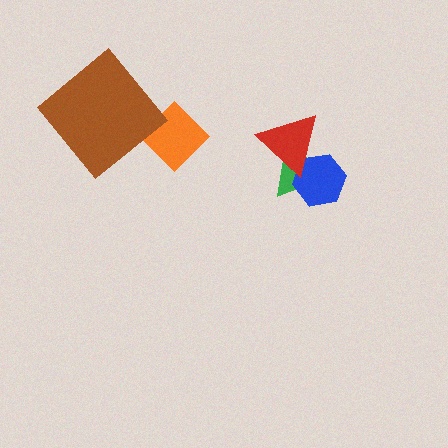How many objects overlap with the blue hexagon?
2 objects overlap with the blue hexagon.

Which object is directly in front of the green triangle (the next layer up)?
The blue hexagon is directly in front of the green triangle.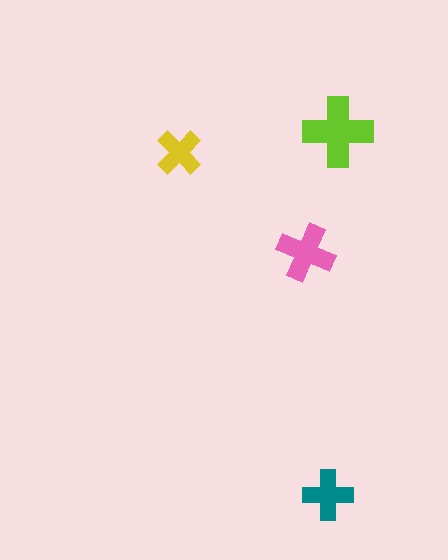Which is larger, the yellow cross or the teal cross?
The teal one.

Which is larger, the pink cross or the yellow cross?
The pink one.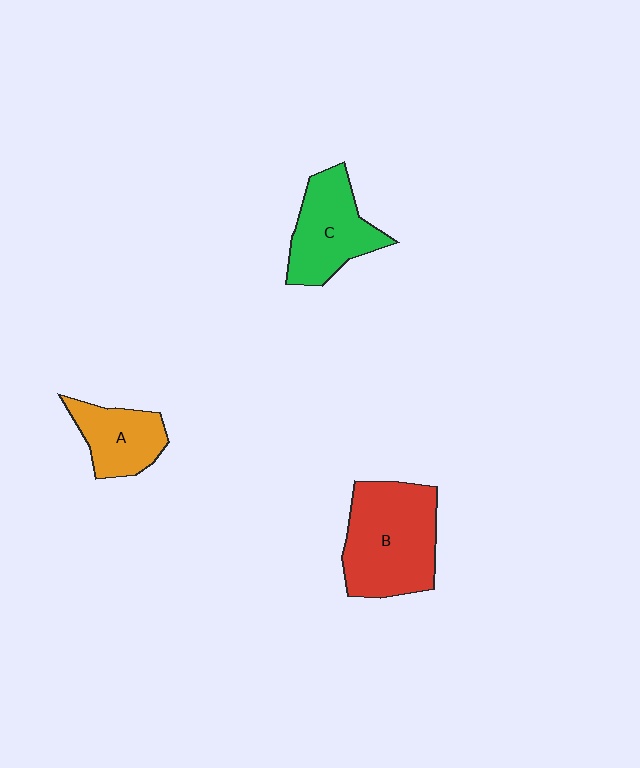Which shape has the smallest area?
Shape A (orange).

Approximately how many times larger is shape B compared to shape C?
Approximately 1.4 times.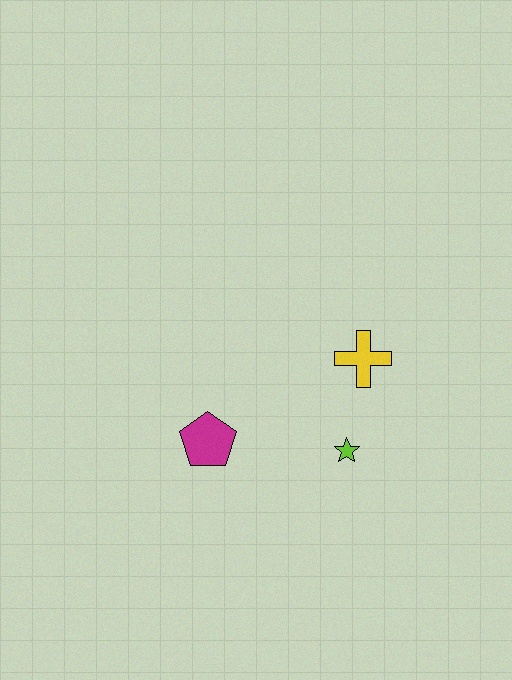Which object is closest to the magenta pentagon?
The lime star is closest to the magenta pentagon.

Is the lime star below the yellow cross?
Yes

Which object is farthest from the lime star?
The magenta pentagon is farthest from the lime star.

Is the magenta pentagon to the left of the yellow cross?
Yes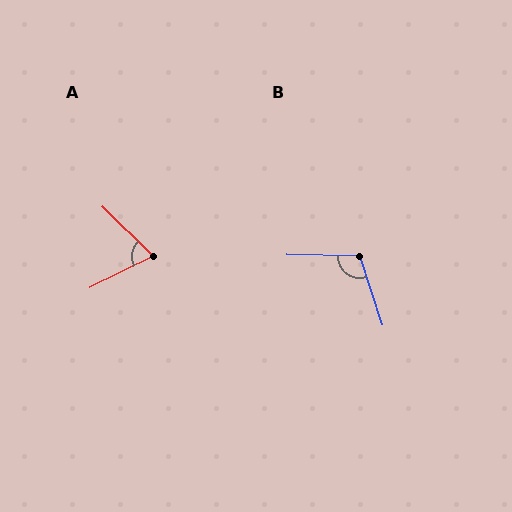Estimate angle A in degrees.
Approximately 71 degrees.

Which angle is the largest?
B, at approximately 110 degrees.